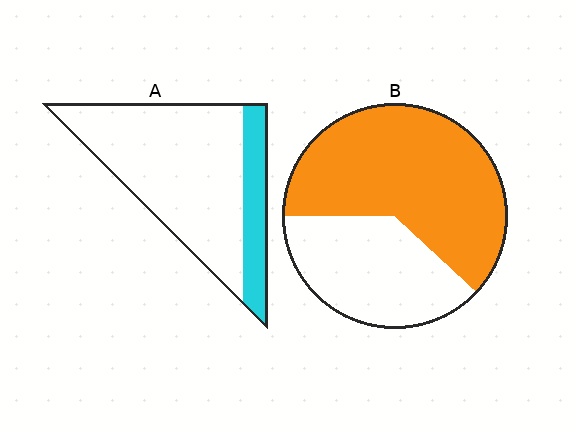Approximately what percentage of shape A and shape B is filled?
A is approximately 20% and B is approximately 60%.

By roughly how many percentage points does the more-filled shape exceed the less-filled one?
By roughly 40 percentage points (B over A).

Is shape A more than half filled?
No.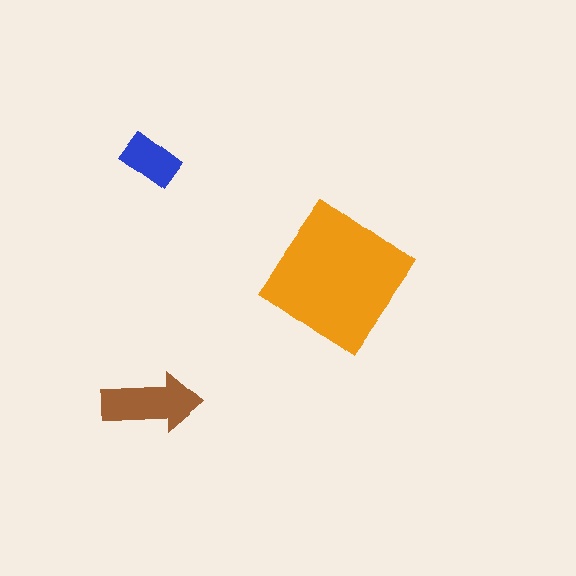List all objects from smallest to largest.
The blue rectangle, the brown arrow, the orange diamond.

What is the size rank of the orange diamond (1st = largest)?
1st.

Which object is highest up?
The blue rectangle is topmost.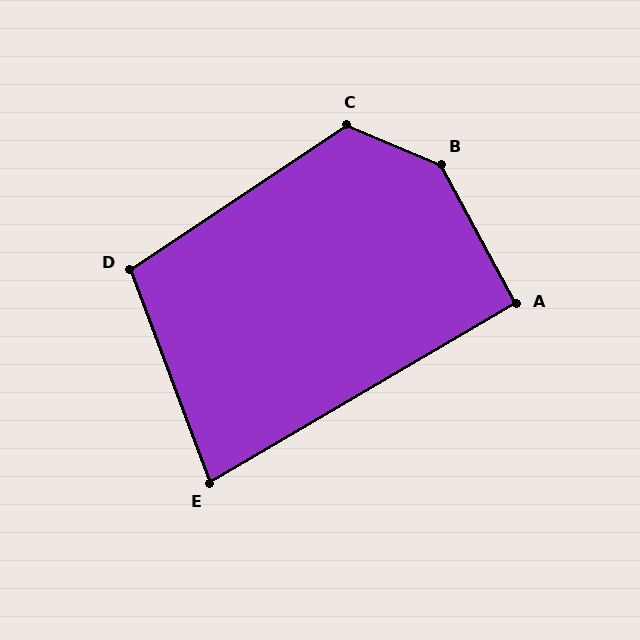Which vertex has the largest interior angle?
B, at approximately 141 degrees.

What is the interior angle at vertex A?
Approximately 92 degrees (approximately right).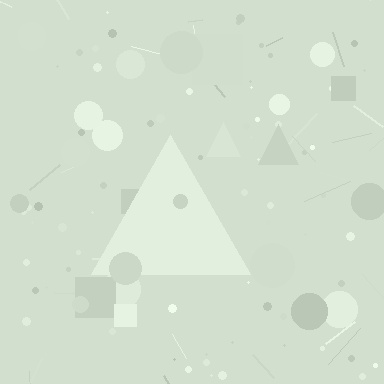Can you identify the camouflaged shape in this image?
The camouflaged shape is a triangle.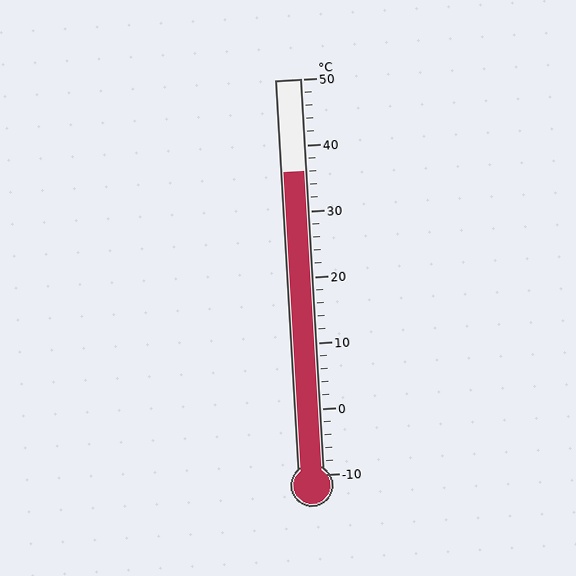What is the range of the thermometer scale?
The thermometer scale ranges from -10°C to 50°C.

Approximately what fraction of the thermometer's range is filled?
The thermometer is filled to approximately 75% of its range.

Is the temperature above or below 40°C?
The temperature is below 40°C.